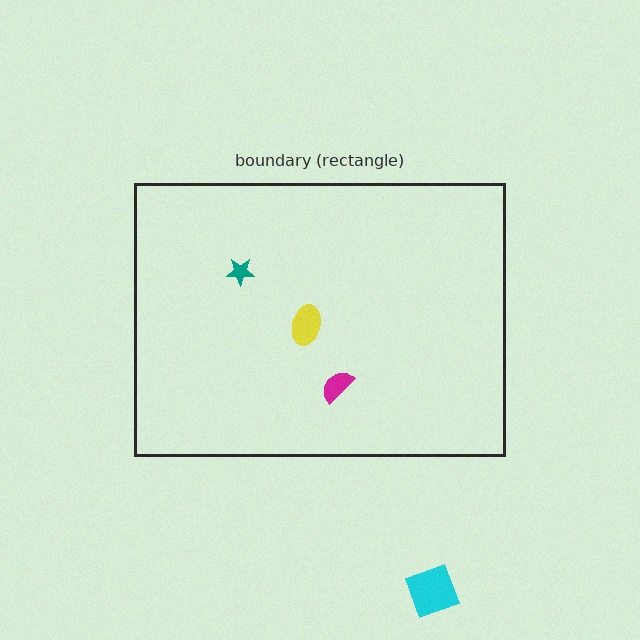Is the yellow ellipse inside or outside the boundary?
Inside.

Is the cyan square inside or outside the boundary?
Outside.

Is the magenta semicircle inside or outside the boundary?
Inside.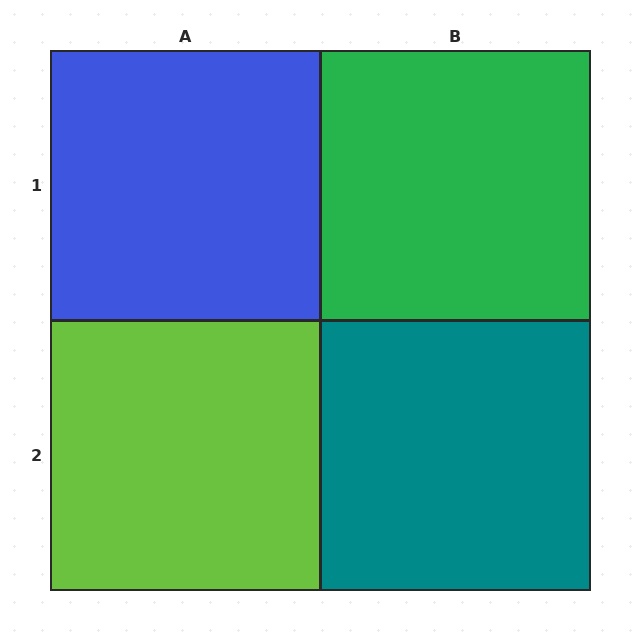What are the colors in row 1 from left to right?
Blue, green.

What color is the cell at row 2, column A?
Lime.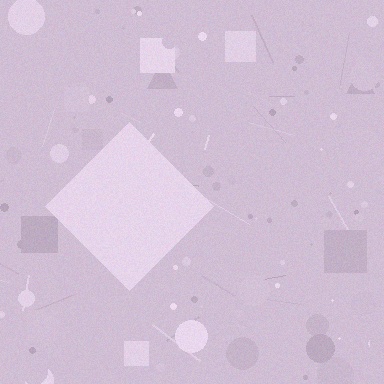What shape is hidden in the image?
A diamond is hidden in the image.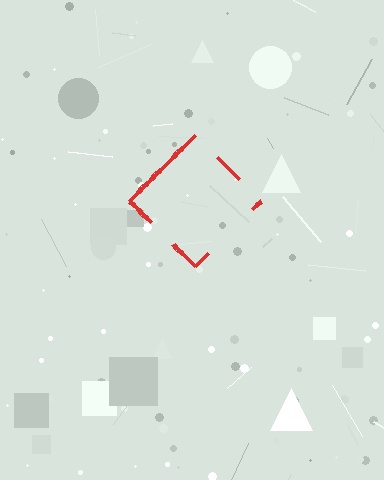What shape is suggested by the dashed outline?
The dashed outline suggests a diamond.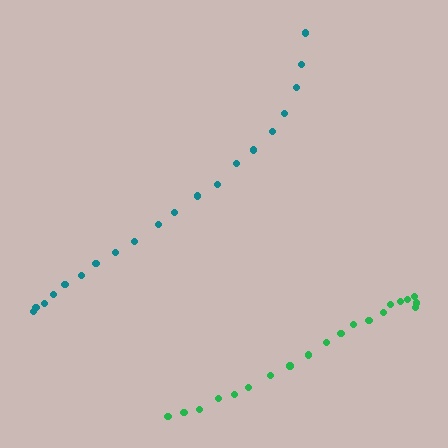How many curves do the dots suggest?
There are 2 distinct paths.